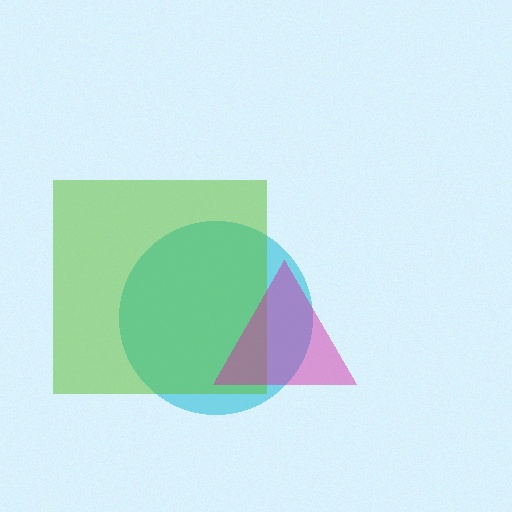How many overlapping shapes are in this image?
There are 3 overlapping shapes in the image.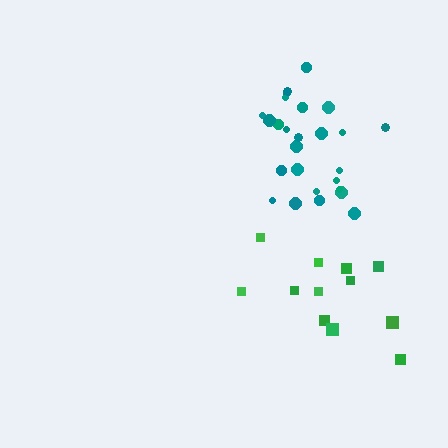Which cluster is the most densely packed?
Teal.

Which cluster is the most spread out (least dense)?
Green.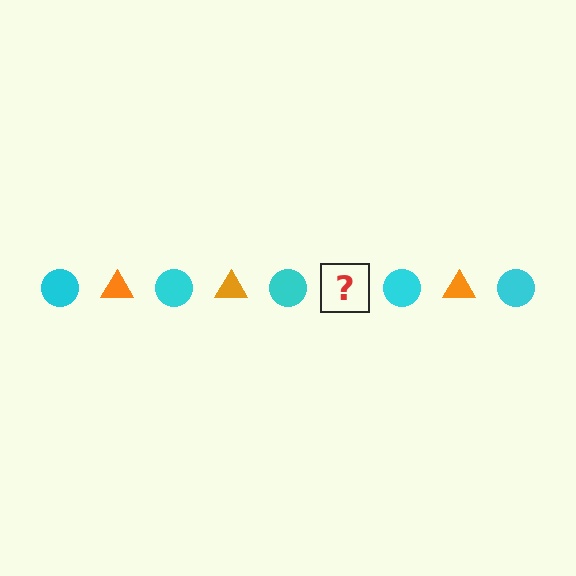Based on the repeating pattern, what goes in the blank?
The blank should be an orange triangle.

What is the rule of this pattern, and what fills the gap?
The rule is that the pattern alternates between cyan circle and orange triangle. The gap should be filled with an orange triangle.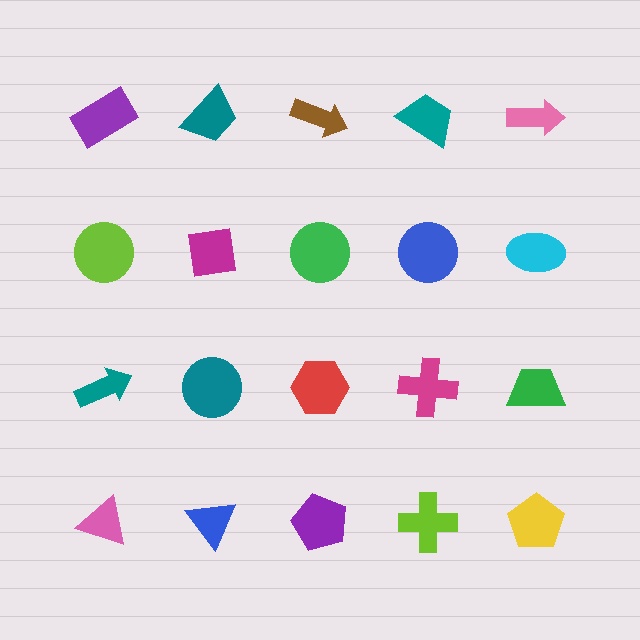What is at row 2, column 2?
A magenta square.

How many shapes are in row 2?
5 shapes.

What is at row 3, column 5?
A green trapezoid.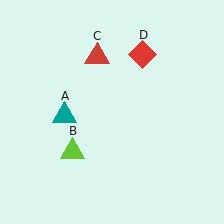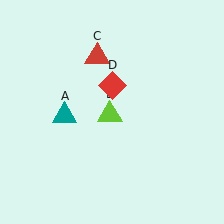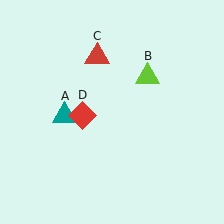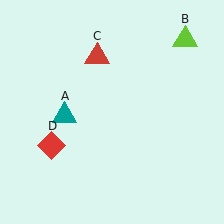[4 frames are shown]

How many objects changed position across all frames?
2 objects changed position: lime triangle (object B), red diamond (object D).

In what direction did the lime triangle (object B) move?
The lime triangle (object B) moved up and to the right.